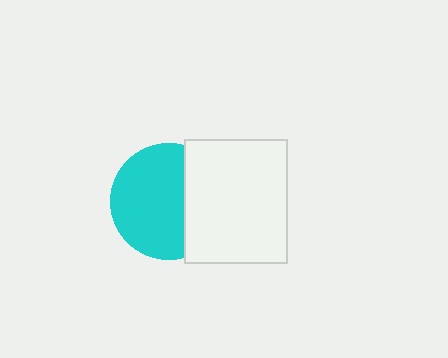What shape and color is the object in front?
The object in front is a white rectangle.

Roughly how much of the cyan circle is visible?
Most of it is visible (roughly 65%).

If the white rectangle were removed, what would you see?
You would see the complete cyan circle.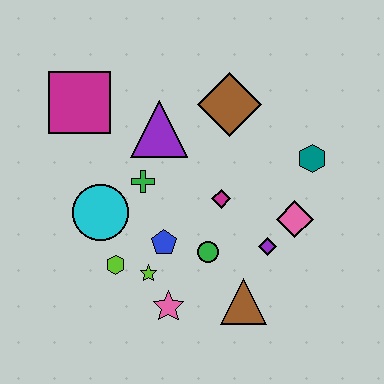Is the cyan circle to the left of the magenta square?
No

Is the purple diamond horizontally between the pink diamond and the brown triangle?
Yes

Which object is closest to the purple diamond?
The pink diamond is closest to the purple diamond.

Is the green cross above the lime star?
Yes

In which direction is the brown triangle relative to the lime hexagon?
The brown triangle is to the right of the lime hexagon.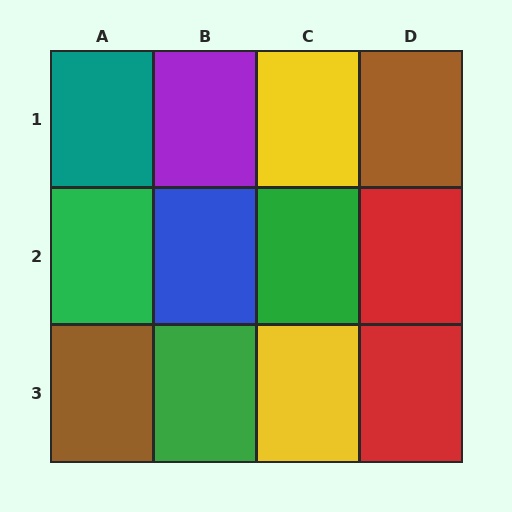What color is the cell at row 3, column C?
Yellow.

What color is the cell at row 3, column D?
Red.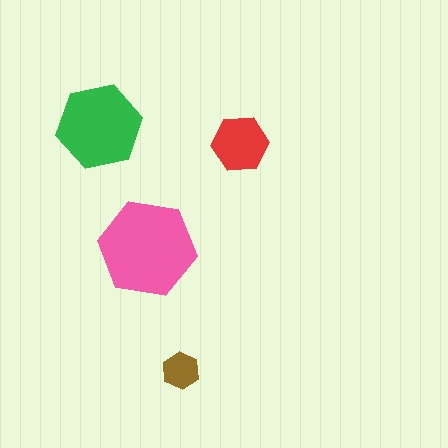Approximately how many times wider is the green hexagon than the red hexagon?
About 1.5 times wider.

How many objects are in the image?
There are 4 objects in the image.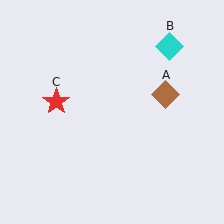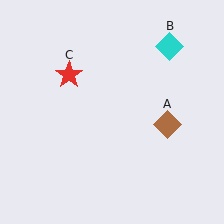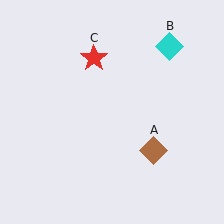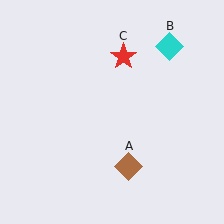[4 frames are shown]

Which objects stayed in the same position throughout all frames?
Cyan diamond (object B) remained stationary.